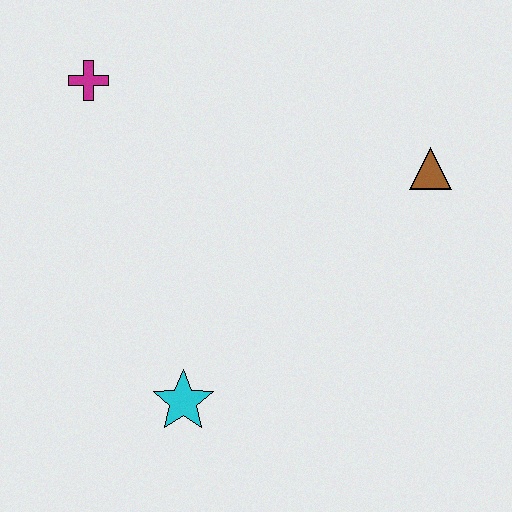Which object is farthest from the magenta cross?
The brown triangle is farthest from the magenta cross.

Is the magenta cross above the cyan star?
Yes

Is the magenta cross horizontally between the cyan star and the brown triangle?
No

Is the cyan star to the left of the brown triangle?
Yes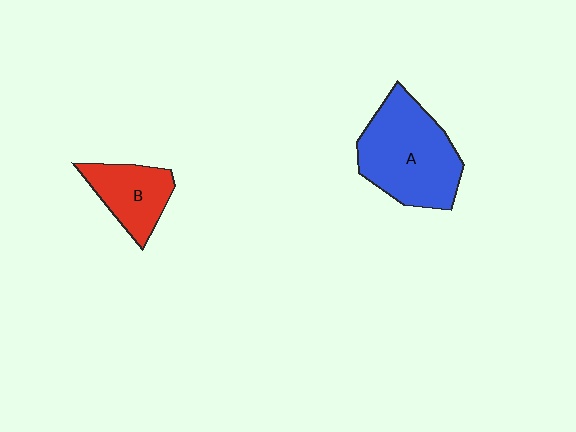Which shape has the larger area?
Shape A (blue).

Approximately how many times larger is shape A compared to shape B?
Approximately 1.8 times.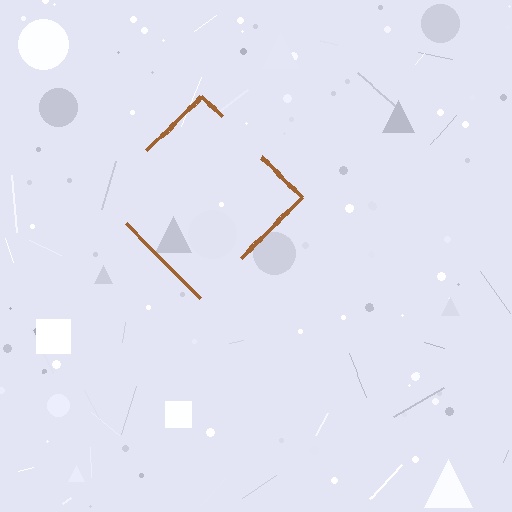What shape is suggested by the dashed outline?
The dashed outline suggests a diamond.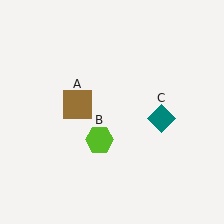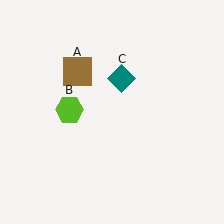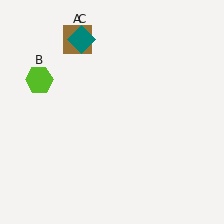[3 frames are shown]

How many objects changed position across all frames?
3 objects changed position: brown square (object A), lime hexagon (object B), teal diamond (object C).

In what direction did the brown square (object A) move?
The brown square (object A) moved up.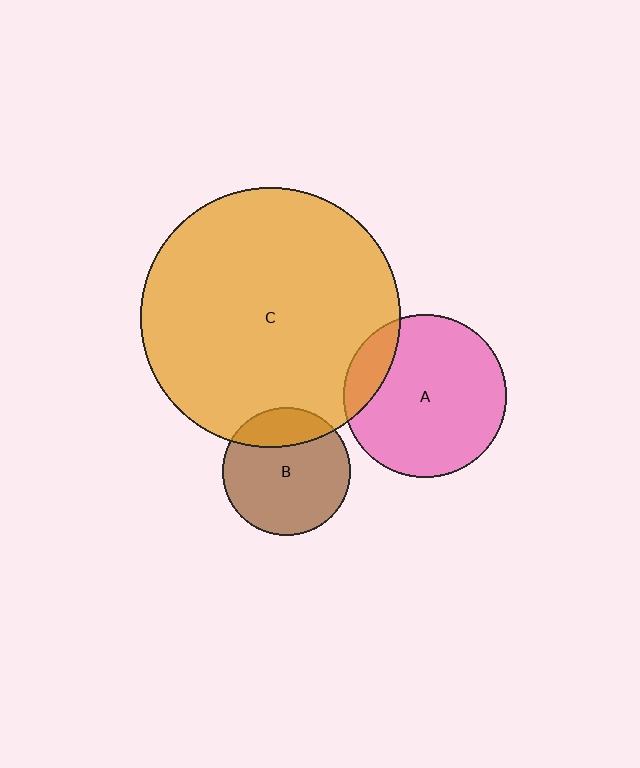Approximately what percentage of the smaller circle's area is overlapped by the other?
Approximately 20%.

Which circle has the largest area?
Circle C (orange).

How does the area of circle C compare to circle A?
Approximately 2.5 times.